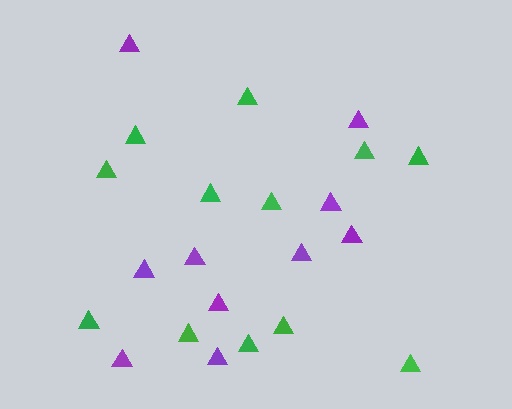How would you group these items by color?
There are 2 groups: one group of purple triangles (10) and one group of green triangles (12).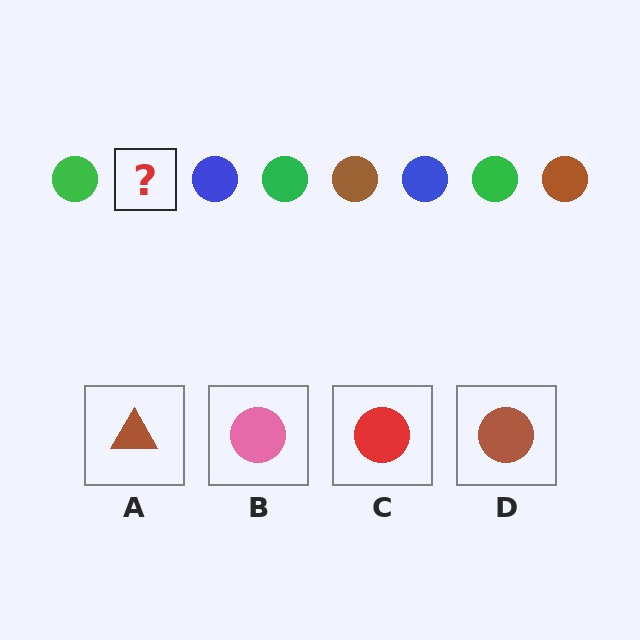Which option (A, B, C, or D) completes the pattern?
D.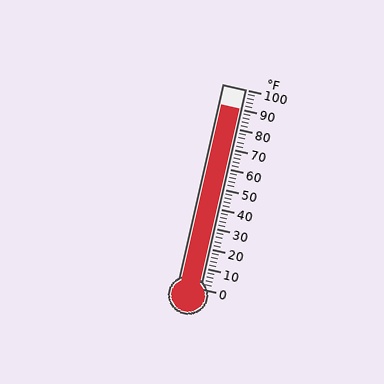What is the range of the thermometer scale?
The thermometer scale ranges from 0°F to 100°F.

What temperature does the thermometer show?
The thermometer shows approximately 90°F.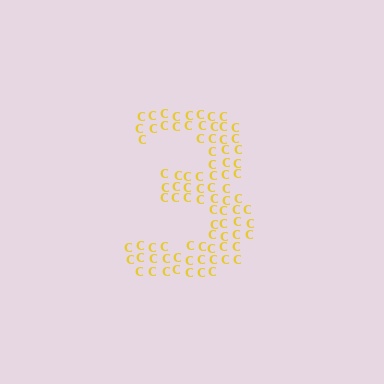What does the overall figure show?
The overall figure shows the digit 3.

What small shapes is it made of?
It is made of small letter C's.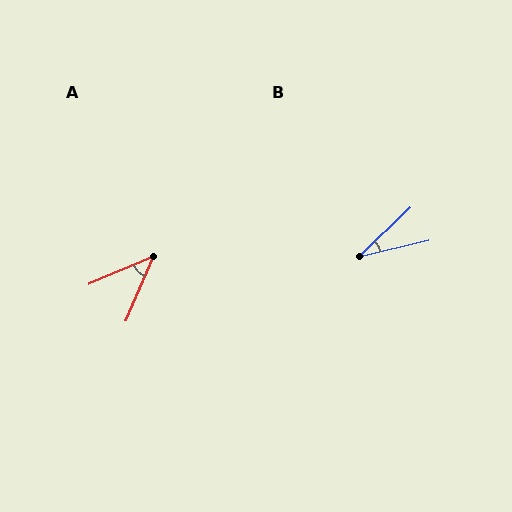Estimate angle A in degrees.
Approximately 43 degrees.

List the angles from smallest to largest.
B (31°), A (43°).